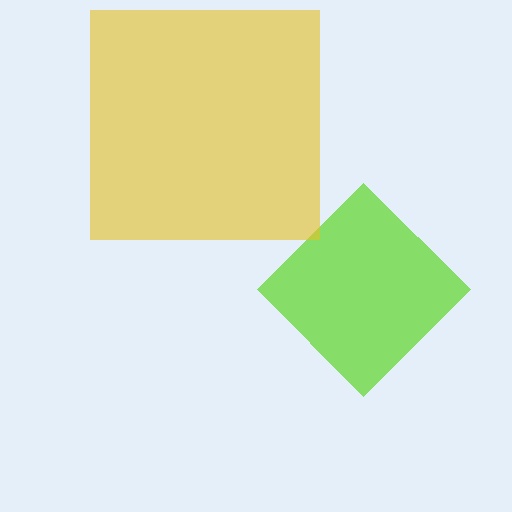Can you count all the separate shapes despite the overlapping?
Yes, there are 2 separate shapes.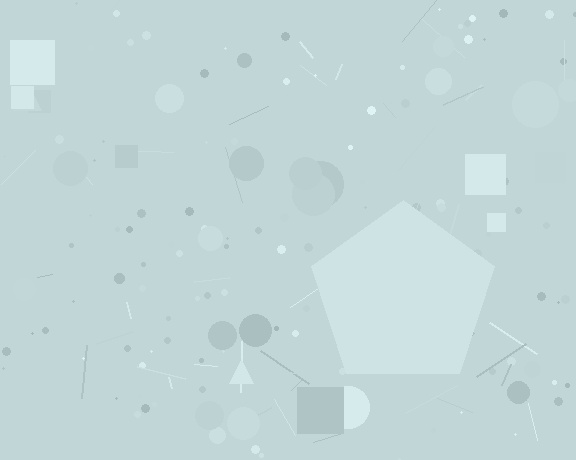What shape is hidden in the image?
A pentagon is hidden in the image.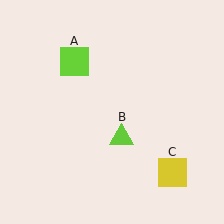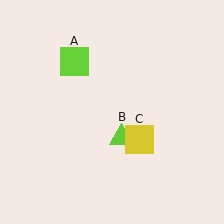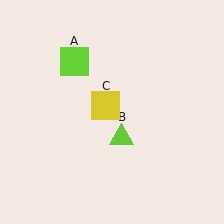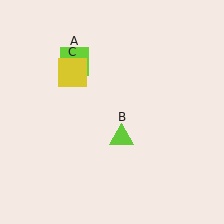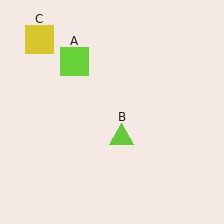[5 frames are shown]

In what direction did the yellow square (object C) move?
The yellow square (object C) moved up and to the left.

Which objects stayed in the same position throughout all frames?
Lime square (object A) and lime triangle (object B) remained stationary.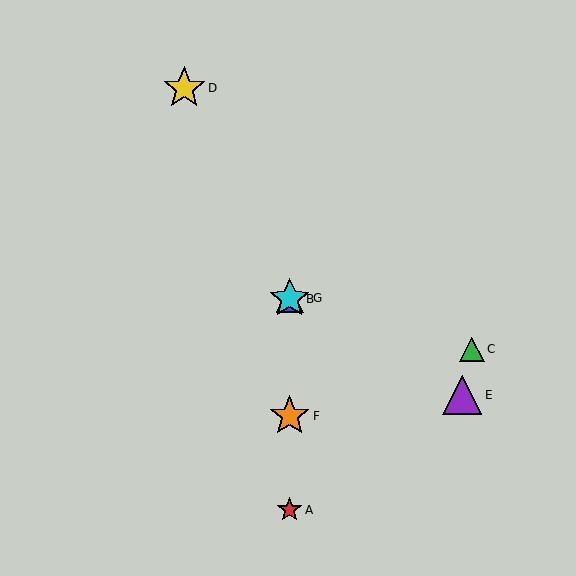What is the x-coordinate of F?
Object F is at x≈290.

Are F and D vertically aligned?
No, F is at x≈290 and D is at x≈184.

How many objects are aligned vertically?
4 objects (A, B, F, G) are aligned vertically.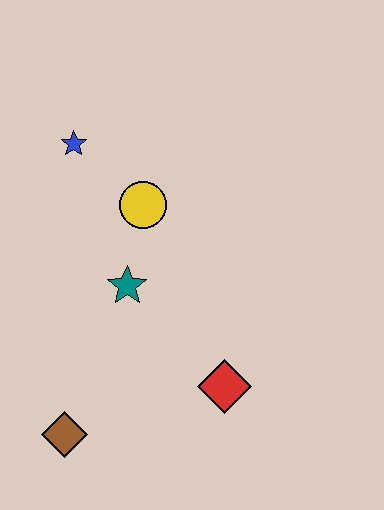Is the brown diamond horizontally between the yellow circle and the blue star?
No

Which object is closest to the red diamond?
The teal star is closest to the red diamond.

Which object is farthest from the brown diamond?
The blue star is farthest from the brown diamond.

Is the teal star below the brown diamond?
No